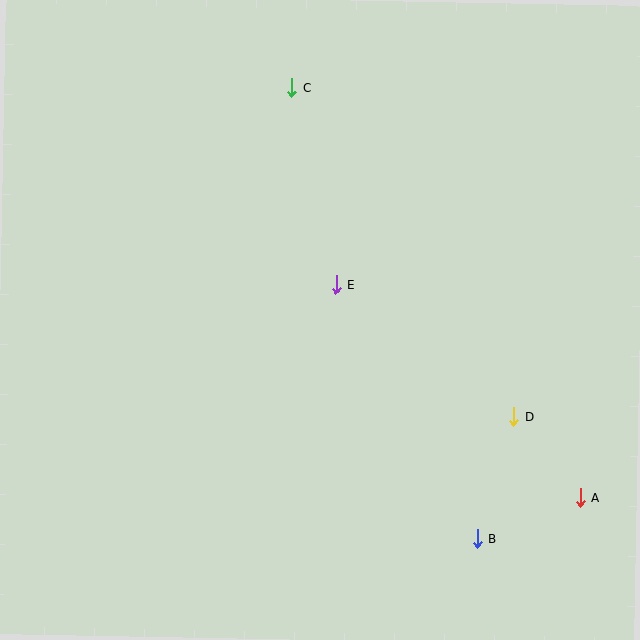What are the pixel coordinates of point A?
Point A is at (580, 498).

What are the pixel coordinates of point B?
Point B is at (477, 539).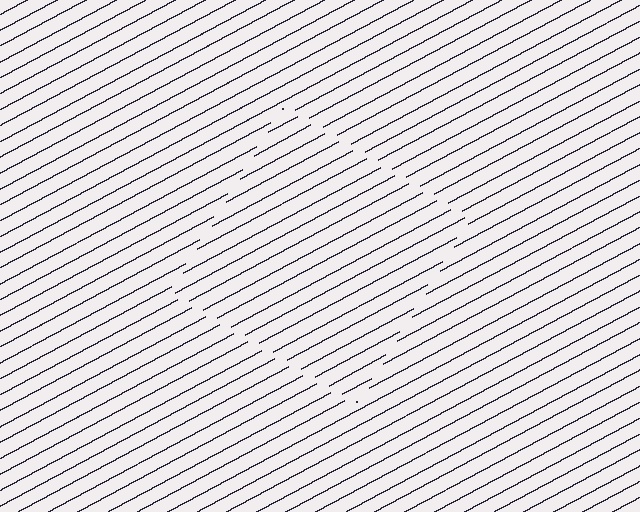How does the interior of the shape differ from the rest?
The interior of the shape contains the same grating, shifted by half a period — the contour is defined by the phase discontinuity where line-ends from the inner and outer gratings abut.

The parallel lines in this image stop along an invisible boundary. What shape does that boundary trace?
An illusory square. The interior of the shape contains the same grating, shifted by half a period — the contour is defined by the phase discontinuity where line-ends from the inner and outer gratings abut.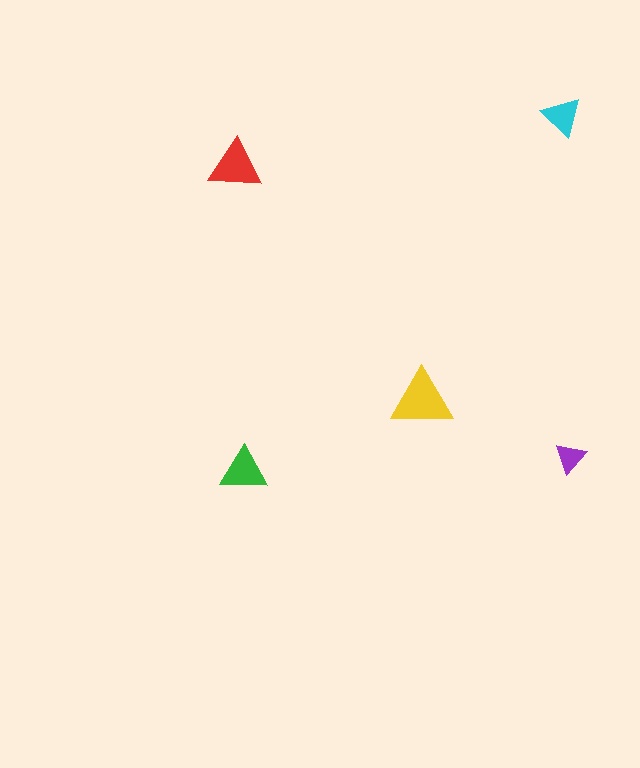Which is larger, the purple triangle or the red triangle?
The red one.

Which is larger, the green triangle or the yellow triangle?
The yellow one.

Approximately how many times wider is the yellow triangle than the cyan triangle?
About 1.5 times wider.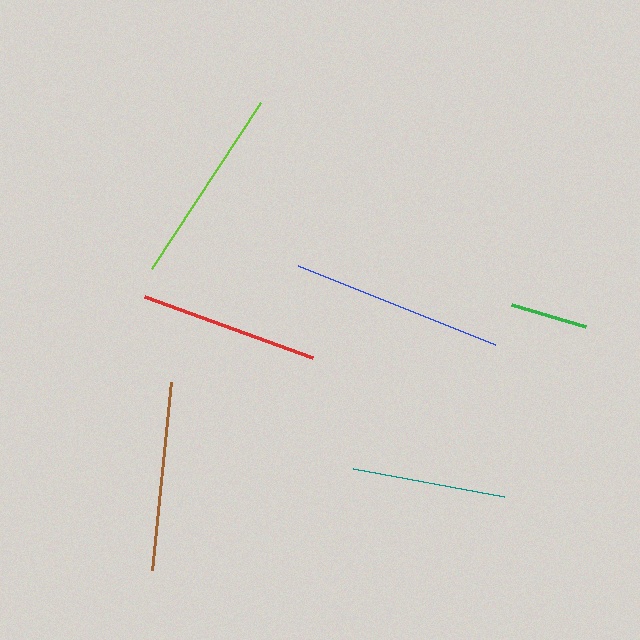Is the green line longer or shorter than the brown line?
The brown line is longer than the green line.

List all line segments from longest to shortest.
From longest to shortest: blue, lime, brown, red, teal, green.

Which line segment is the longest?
The blue line is the longest at approximately 213 pixels.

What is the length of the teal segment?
The teal segment is approximately 153 pixels long.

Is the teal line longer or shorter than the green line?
The teal line is longer than the green line.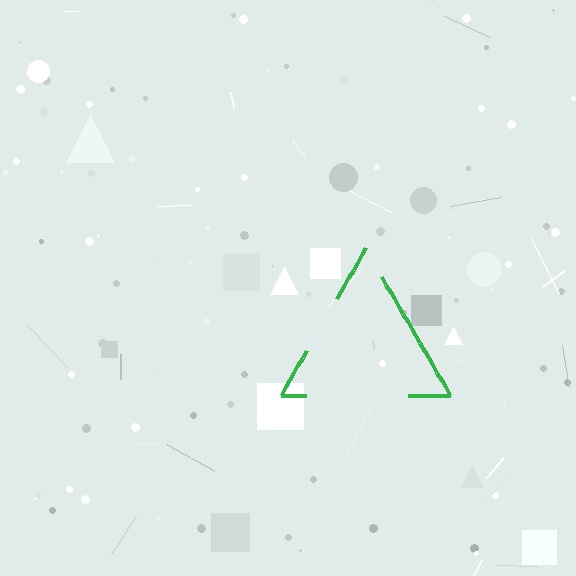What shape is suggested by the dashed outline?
The dashed outline suggests a triangle.